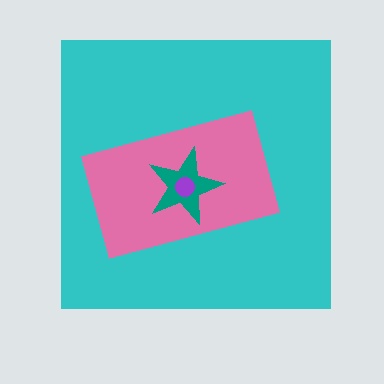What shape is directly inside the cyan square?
The pink rectangle.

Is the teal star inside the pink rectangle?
Yes.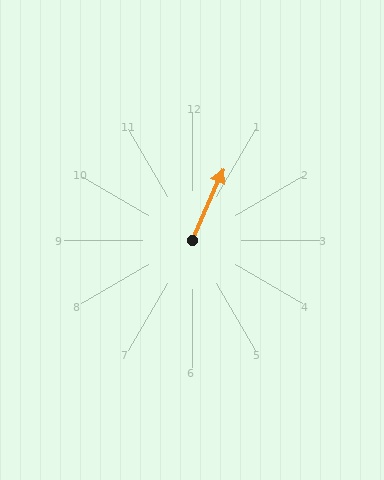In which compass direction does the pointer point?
Northeast.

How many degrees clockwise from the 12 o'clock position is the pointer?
Approximately 24 degrees.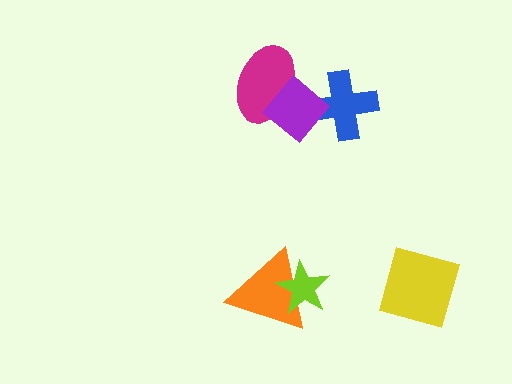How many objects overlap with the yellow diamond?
0 objects overlap with the yellow diamond.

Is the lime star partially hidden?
No, no other shape covers it.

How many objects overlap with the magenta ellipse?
1 object overlaps with the magenta ellipse.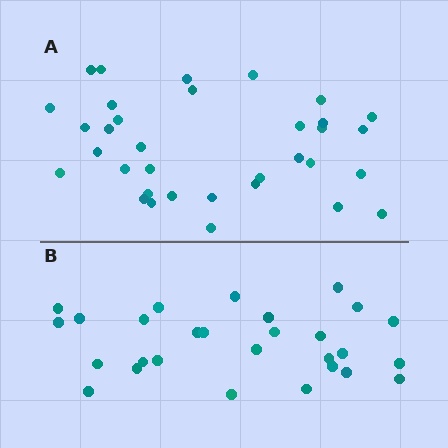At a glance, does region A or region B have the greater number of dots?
Region A (the top region) has more dots.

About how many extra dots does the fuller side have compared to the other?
Region A has about 6 more dots than region B.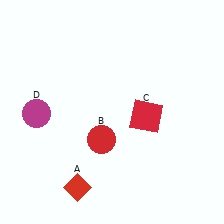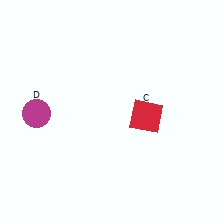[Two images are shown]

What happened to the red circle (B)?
The red circle (B) was removed in Image 2. It was in the bottom-left area of Image 1.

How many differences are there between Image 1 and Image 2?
There are 2 differences between the two images.